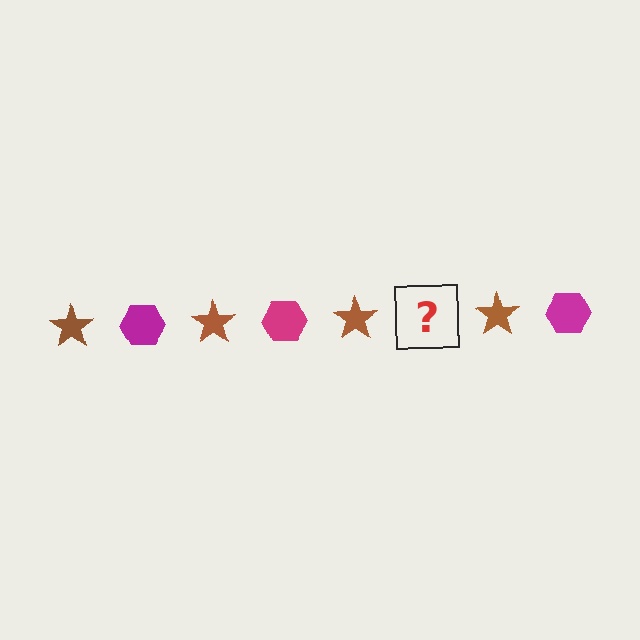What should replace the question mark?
The question mark should be replaced with a magenta hexagon.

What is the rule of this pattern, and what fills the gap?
The rule is that the pattern alternates between brown star and magenta hexagon. The gap should be filled with a magenta hexagon.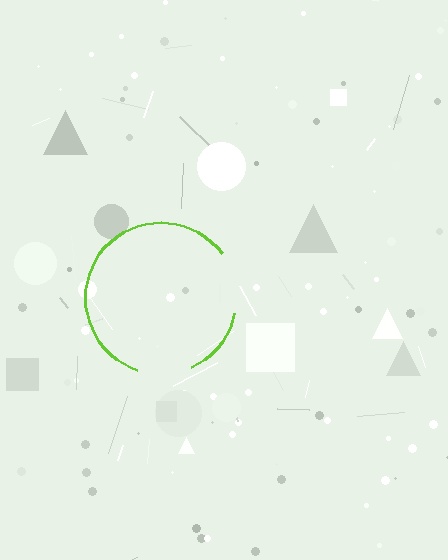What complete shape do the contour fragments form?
The contour fragments form a circle.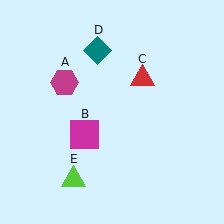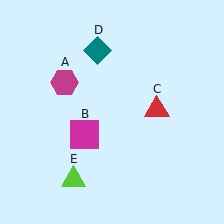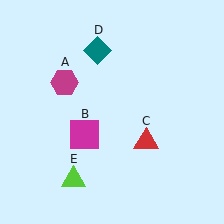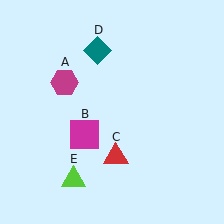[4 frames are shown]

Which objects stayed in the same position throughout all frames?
Magenta hexagon (object A) and magenta square (object B) and teal diamond (object D) and lime triangle (object E) remained stationary.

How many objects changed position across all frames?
1 object changed position: red triangle (object C).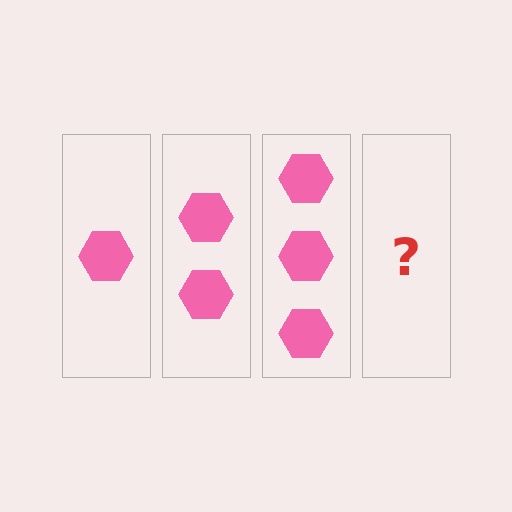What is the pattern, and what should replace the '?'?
The pattern is that each step adds one more hexagon. The '?' should be 4 hexagons.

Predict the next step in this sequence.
The next step is 4 hexagons.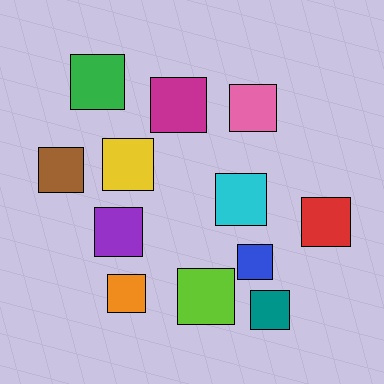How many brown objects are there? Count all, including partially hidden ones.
There is 1 brown object.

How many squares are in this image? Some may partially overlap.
There are 12 squares.